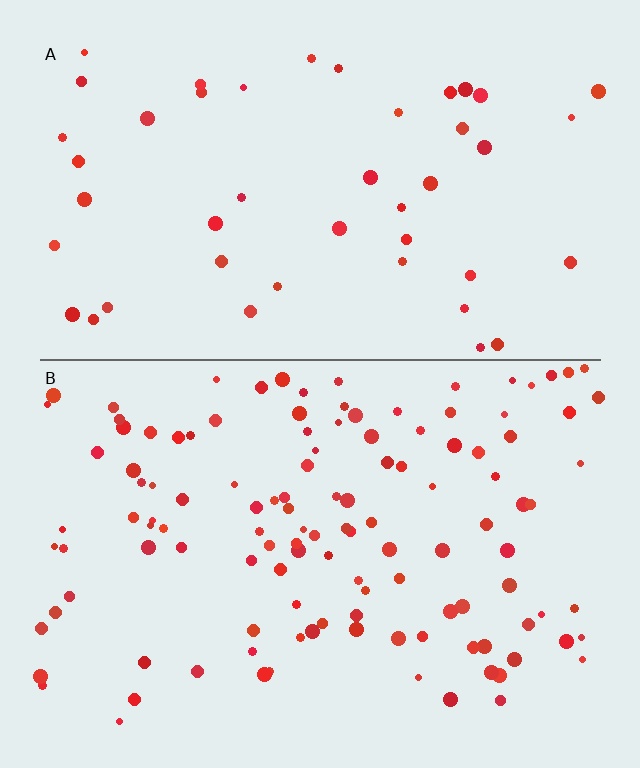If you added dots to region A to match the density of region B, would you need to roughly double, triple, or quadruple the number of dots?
Approximately triple.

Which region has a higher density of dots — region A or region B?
B (the bottom).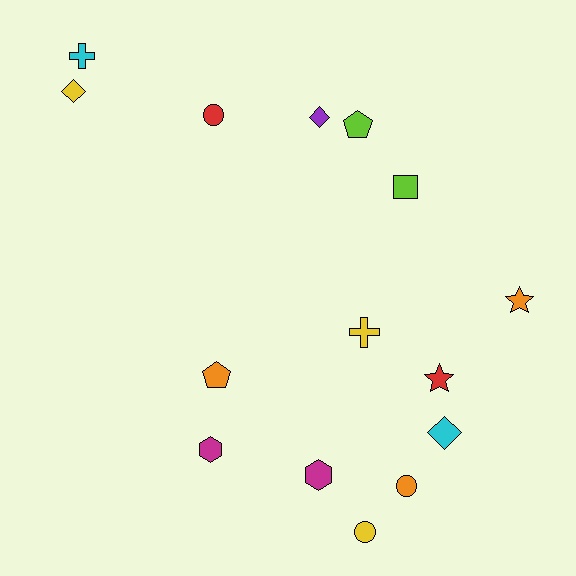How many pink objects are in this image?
There are no pink objects.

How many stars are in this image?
There are 2 stars.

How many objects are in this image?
There are 15 objects.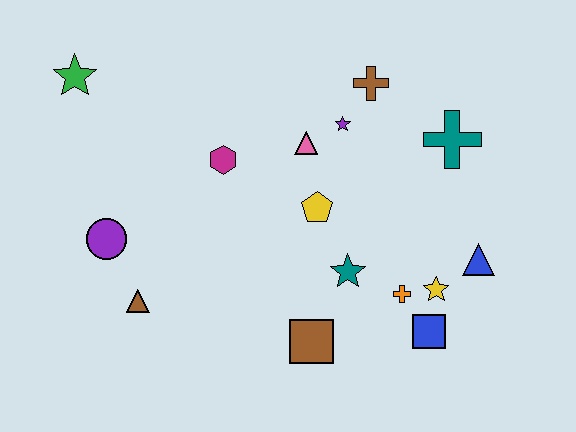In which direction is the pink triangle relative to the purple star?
The pink triangle is to the left of the purple star.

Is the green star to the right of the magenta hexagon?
No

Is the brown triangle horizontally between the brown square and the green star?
Yes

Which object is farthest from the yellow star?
The green star is farthest from the yellow star.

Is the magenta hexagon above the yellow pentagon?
Yes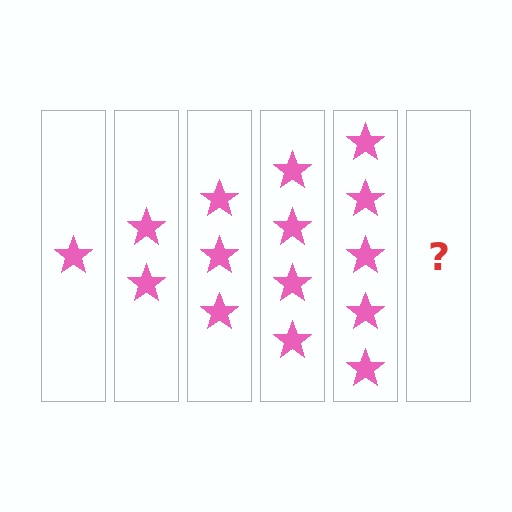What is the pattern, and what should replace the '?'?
The pattern is that each step adds one more star. The '?' should be 6 stars.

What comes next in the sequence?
The next element should be 6 stars.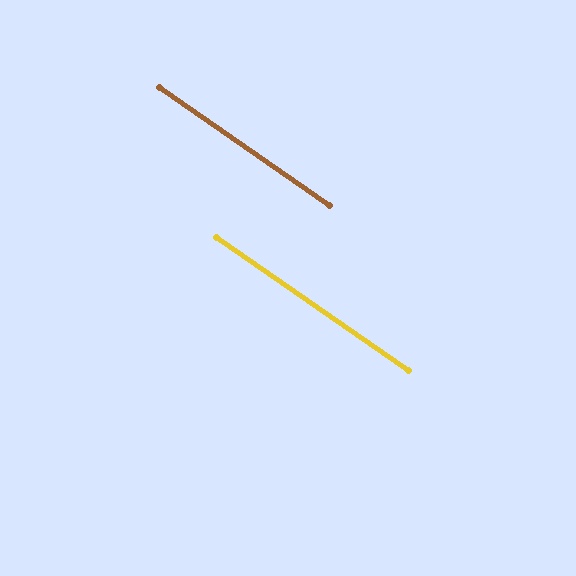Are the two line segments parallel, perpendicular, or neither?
Parallel — their directions differ by only 0.3°.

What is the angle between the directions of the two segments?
Approximately 0 degrees.